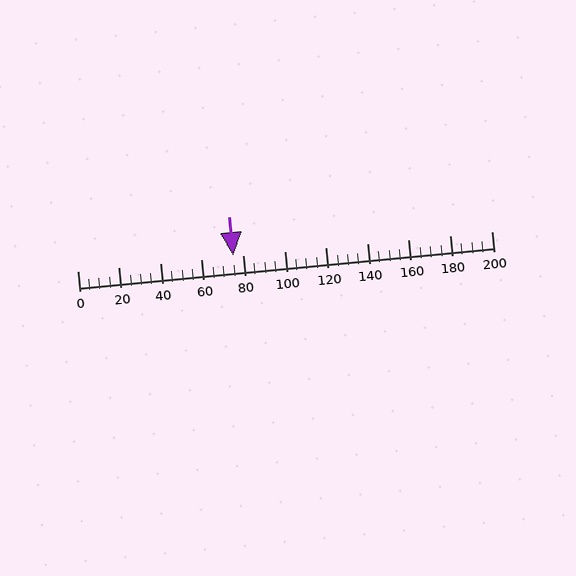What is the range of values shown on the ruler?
The ruler shows values from 0 to 200.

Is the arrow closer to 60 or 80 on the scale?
The arrow is closer to 80.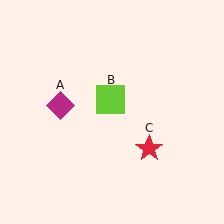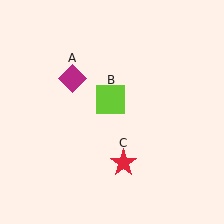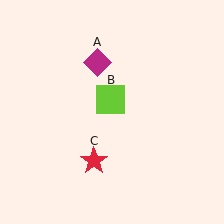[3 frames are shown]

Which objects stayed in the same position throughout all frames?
Lime square (object B) remained stationary.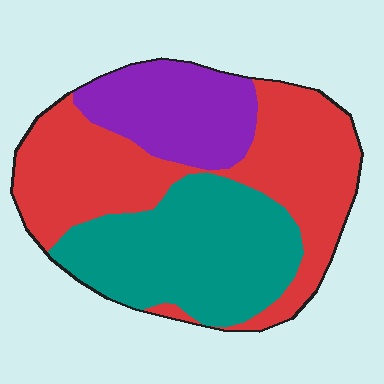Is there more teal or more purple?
Teal.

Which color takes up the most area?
Red, at roughly 45%.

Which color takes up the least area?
Purple, at roughly 20%.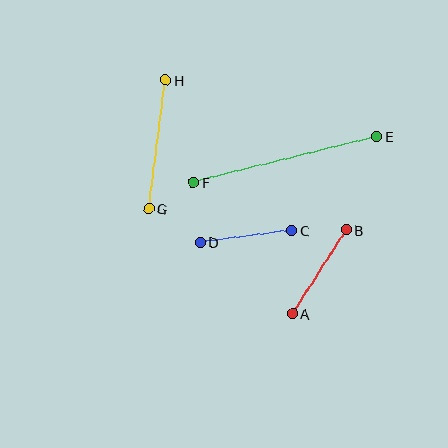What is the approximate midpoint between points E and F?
The midpoint is at approximately (285, 159) pixels.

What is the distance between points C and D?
The distance is approximately 92 pixels.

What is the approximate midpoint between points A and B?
The midpoint is at approximately (319, 272) pixels.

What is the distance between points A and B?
The distance is approximately 100 pixels.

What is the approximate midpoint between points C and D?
The midpoint is at approximately (246, 237) pixels.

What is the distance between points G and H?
The distance is approximately 129 pixels.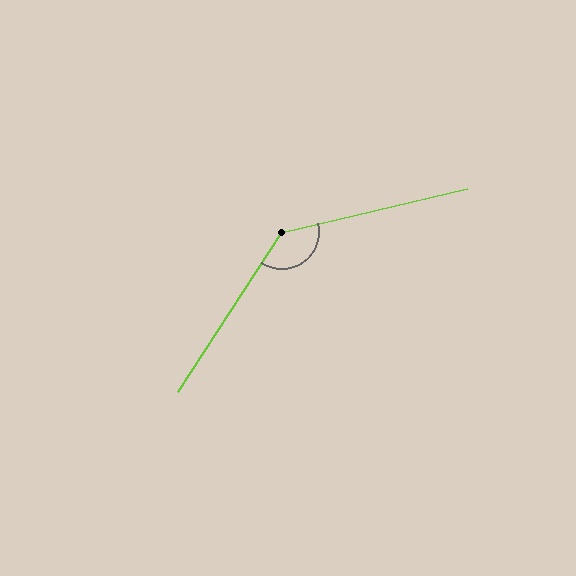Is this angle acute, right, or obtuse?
It is obtuse.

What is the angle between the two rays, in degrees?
Approximately 136 degrees.